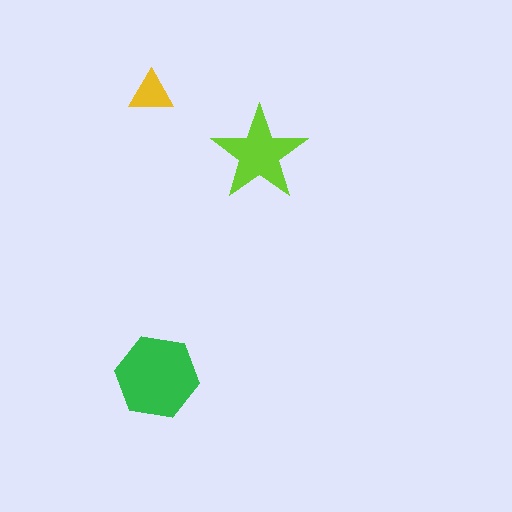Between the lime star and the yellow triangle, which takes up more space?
The lime star.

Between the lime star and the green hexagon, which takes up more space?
The green hexagon.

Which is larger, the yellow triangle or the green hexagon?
The green hexagon.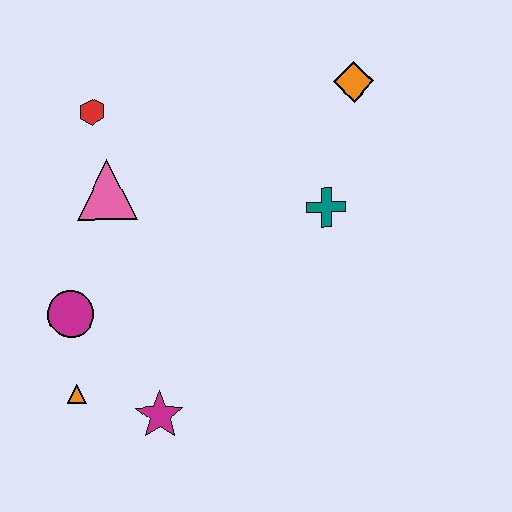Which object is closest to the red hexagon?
The pink triangle is closest to the red hexagon.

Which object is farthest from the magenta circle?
The orange diamond is farthest from the magenta circle.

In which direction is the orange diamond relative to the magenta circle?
The orange diamond is to the right of the magenta circle.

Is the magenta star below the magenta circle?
Yes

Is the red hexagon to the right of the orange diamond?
No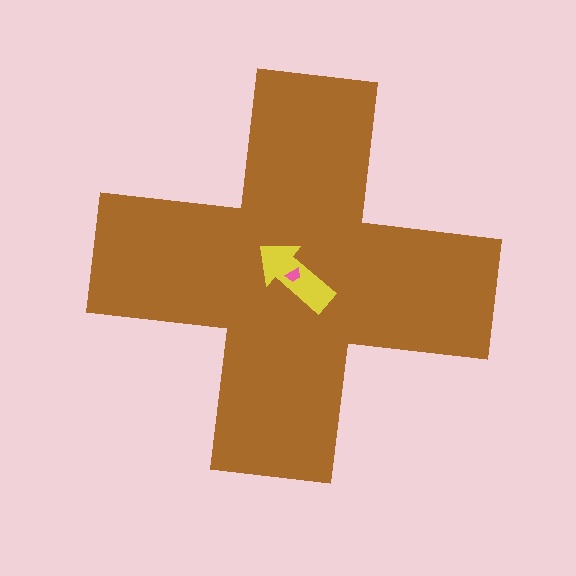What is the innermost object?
The pink trapezoid.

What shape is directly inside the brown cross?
The yellow arrow.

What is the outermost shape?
The brown cross.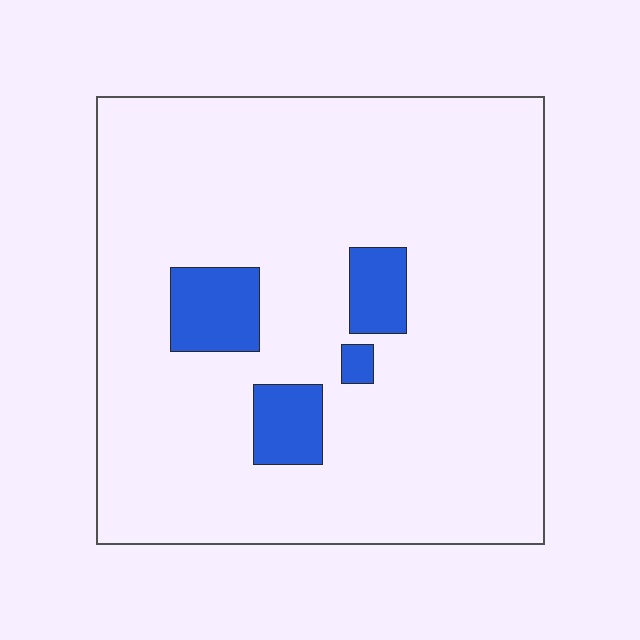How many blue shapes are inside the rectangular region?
4.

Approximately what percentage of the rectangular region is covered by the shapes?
Approximately 10%.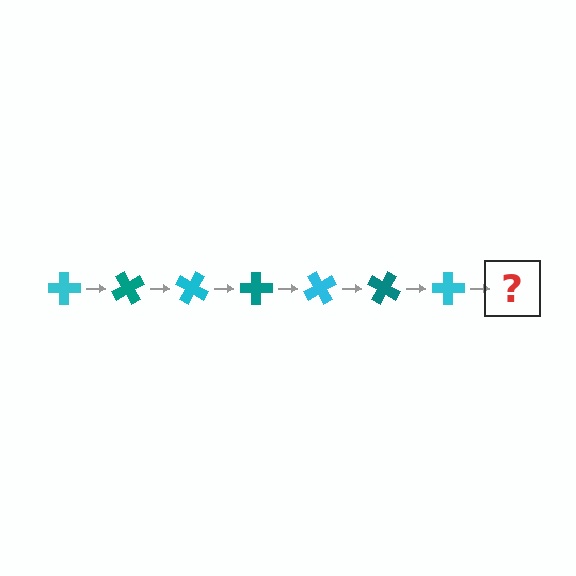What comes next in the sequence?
The next element should be a teal cross, rotated 420 degrees from the start.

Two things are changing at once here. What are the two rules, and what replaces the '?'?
The two rules are that it rotates 60 degrees each step and the color cycles through cyan and teal. The '?' should be a teal cross, rotated 420 degrees from the start.